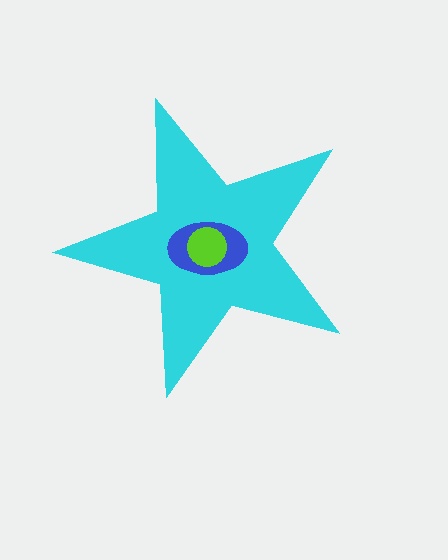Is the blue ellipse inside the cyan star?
Yes.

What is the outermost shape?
The cyan star.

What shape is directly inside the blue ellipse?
The lime circle.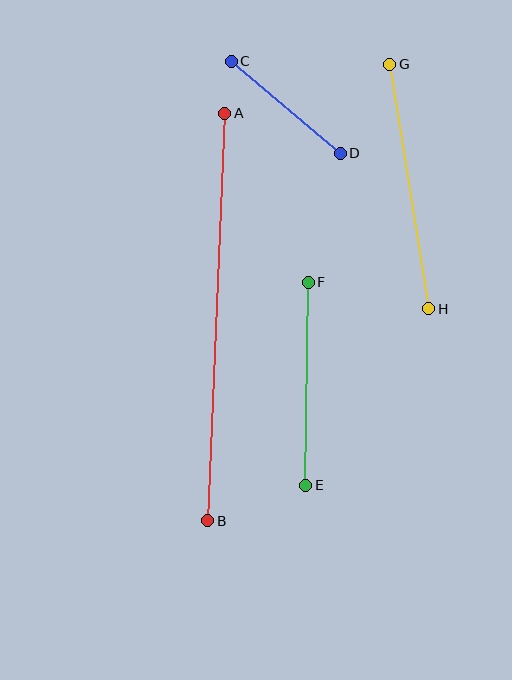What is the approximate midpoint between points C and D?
The midpoint is at approximately (286, 107) pixels.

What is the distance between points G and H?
The distance is approximately 247 pixels.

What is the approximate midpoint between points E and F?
The midpoint is at approximately (307, 384) pixels.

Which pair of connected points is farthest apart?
Points A and B are farthest apart.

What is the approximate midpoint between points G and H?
The midpoint is at approximately (409, 186) pixels.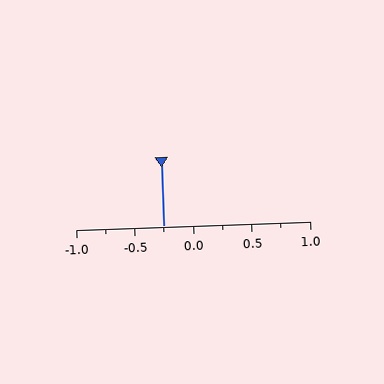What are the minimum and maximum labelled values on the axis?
The axis runs from -1.0 to 1.0.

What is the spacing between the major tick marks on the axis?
The major ticks are spaced 0.5 apart.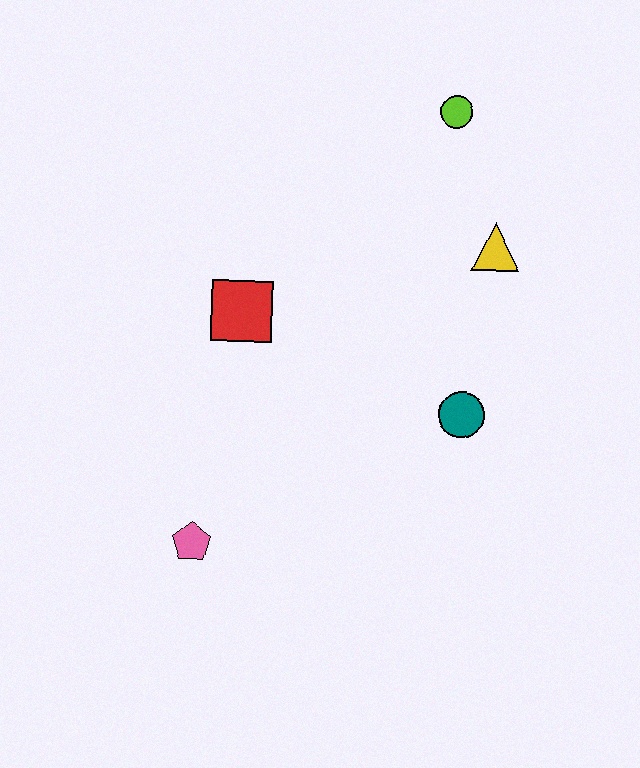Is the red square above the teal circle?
Yes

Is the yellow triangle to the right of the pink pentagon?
Yes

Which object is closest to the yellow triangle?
The lime circle is closest to the yellow triangle.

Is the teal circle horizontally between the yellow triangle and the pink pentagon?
Yes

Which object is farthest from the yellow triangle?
The pink pentagon is farthest from the yellow triangle.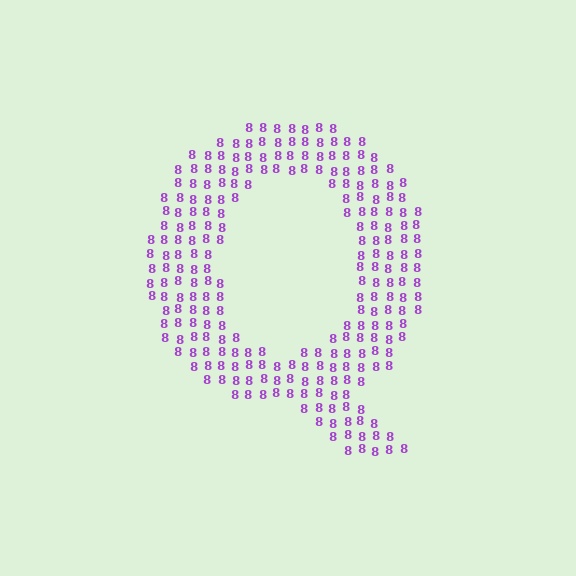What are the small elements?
The small elements are digit 8's.